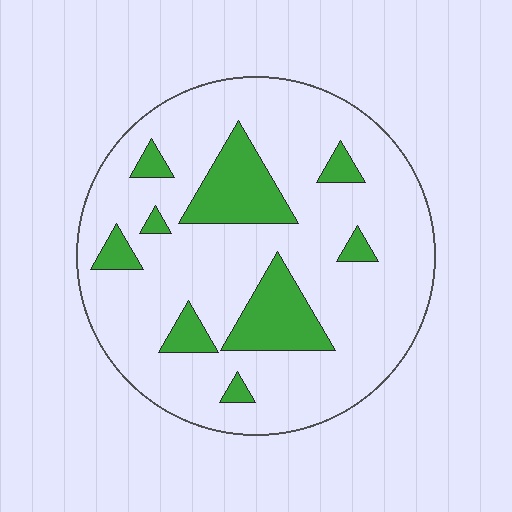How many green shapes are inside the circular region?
9.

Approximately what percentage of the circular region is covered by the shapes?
Approximately 20%.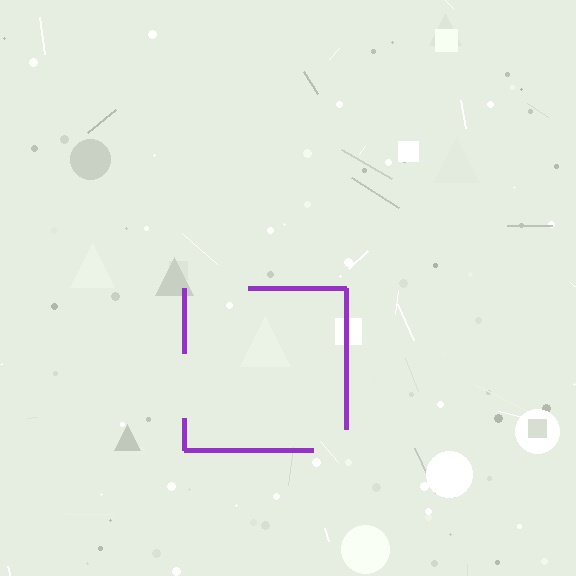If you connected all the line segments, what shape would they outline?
They would outline a square.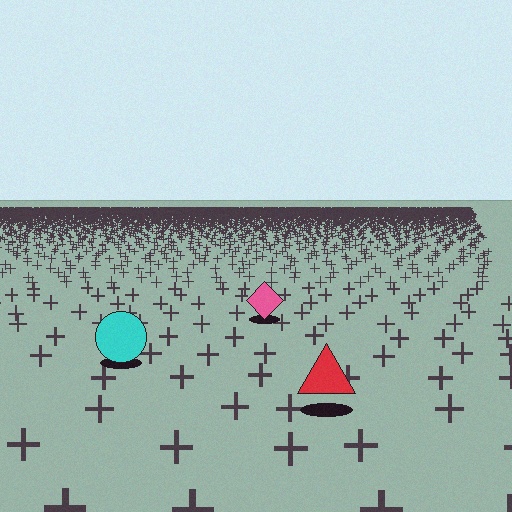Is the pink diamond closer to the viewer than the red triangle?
No. The red triangle is closer — you can tell from the texture gradient: the ground texture is coarser near it.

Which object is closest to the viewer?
The red triangle is closest. The texture marks near it are larger and more spread out.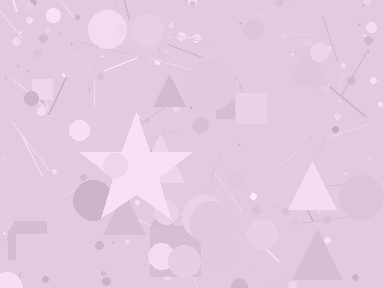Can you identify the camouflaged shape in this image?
The camouflaged shape is a star.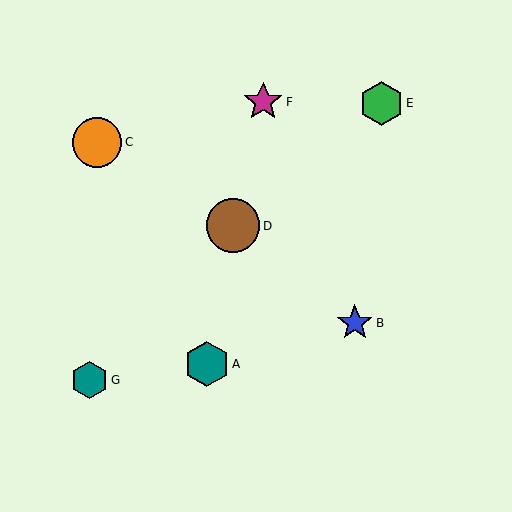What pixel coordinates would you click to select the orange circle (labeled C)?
Click at (97, 142) to select the orange circle C.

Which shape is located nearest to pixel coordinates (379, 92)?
The green hexagon (labeled E) at (381, 103) is nearest to that location.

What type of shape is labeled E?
Shape E is a green hexagon.